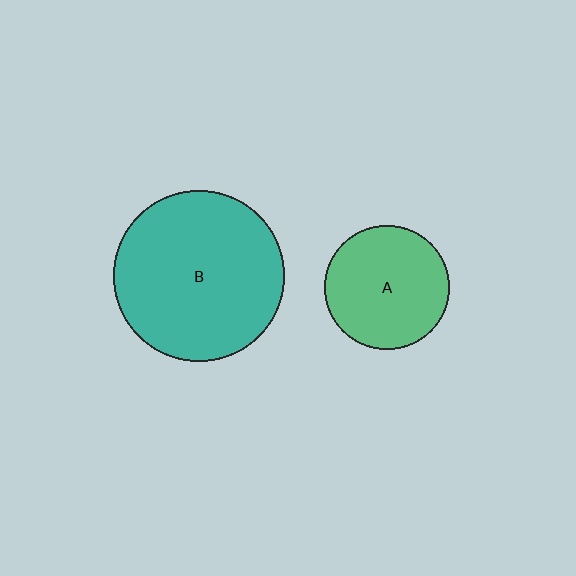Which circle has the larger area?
Circle B (teal).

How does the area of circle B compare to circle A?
Approximately 1.9 times.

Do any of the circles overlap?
No, none of the circles overlap.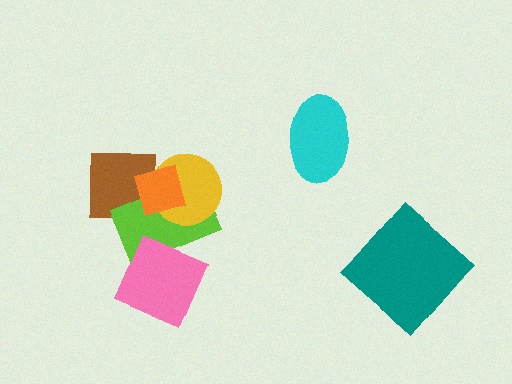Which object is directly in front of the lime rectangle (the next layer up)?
The yellow circle is directly in front of the lime rectangle.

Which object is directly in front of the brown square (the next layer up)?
The lime rectangle is directly in front of the brown square.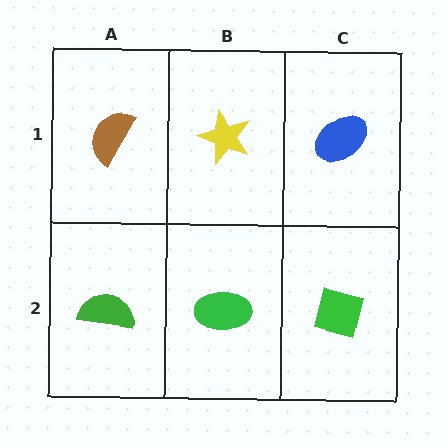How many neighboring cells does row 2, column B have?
3.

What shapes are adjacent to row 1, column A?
A green semicircle (row 2, column A), a yellow star (row 1, column B).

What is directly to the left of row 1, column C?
A yellow star.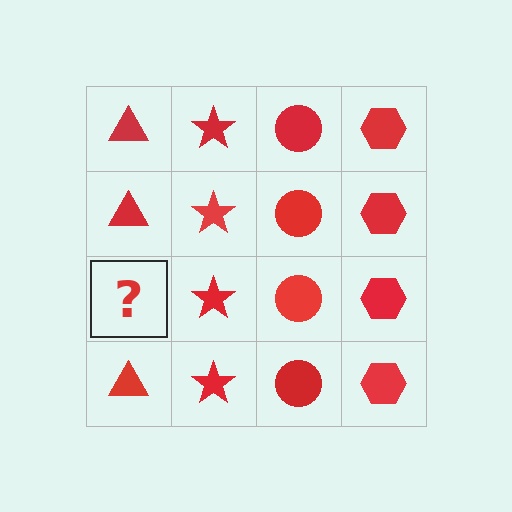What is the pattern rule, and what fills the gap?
The rule is that each column has a consistent shape. The gap should be filled with a red triangle.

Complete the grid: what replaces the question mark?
The question mark should be replaced with a red triangle.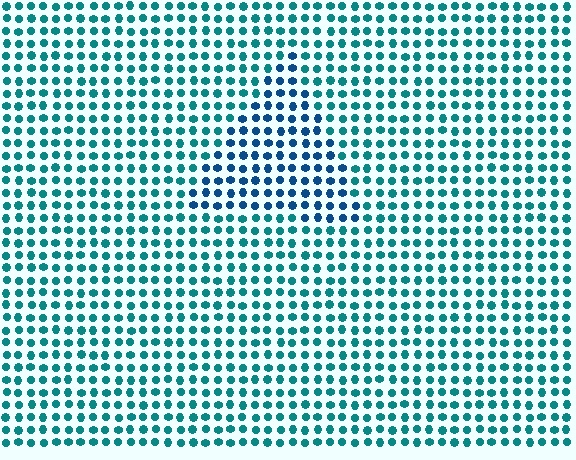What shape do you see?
I see a triangle.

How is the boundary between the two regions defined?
The boundary is defined purely by a slight shift in hue (about 31 degrees). Spacing, size, and orientation are identical on both sides.